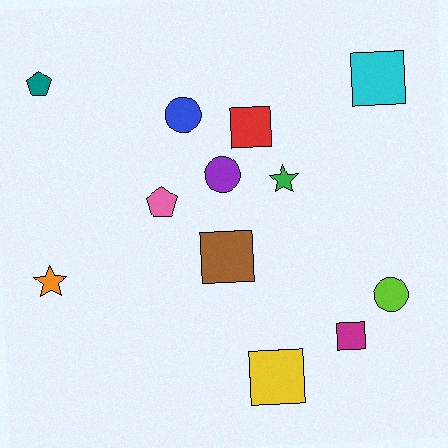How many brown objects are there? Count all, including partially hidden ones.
There is 1 brown object.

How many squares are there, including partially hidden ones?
There are 5 squares.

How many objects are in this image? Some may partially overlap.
There are 12 objects.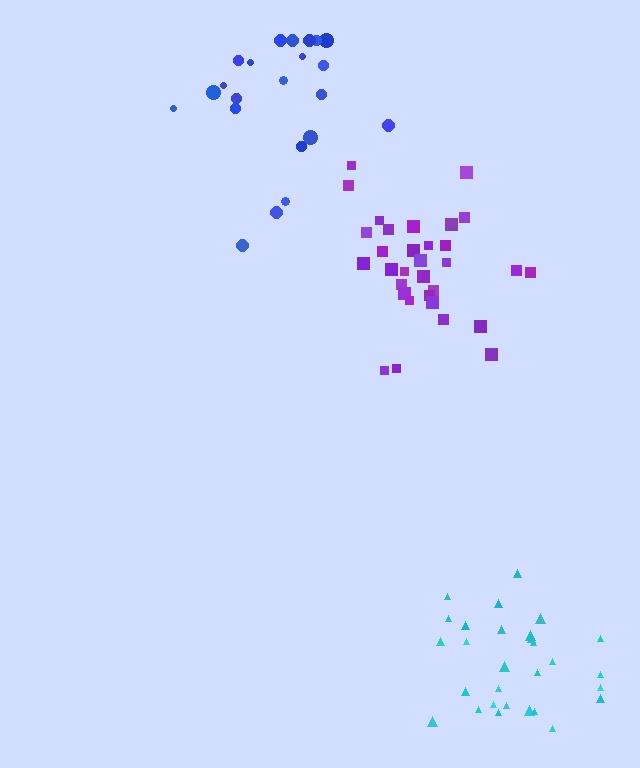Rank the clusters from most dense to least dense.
purple, cyan, blue.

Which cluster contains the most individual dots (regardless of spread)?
Purple (32).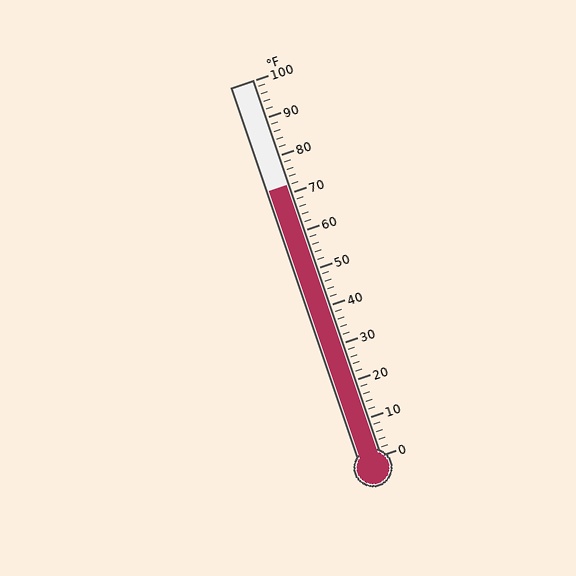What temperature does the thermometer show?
The thermometer shows approximately 72°F.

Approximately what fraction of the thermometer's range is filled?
The thermometer is filled to approximately 70% of its range.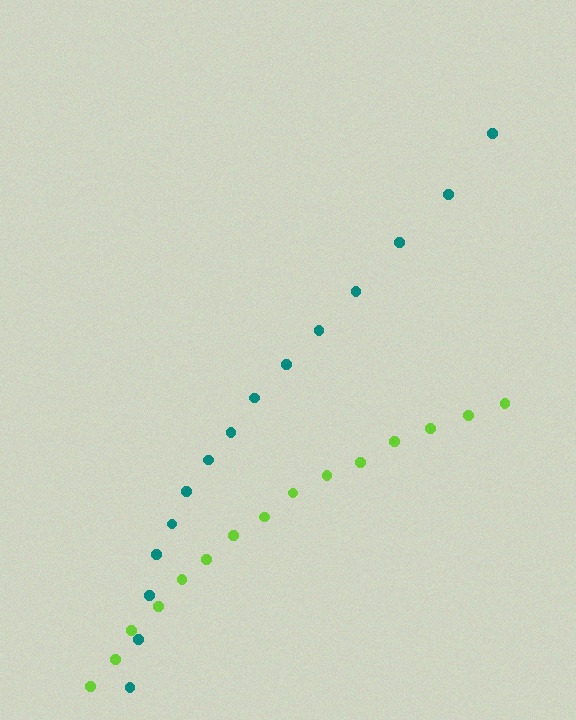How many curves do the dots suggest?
There are 2 distinct paths.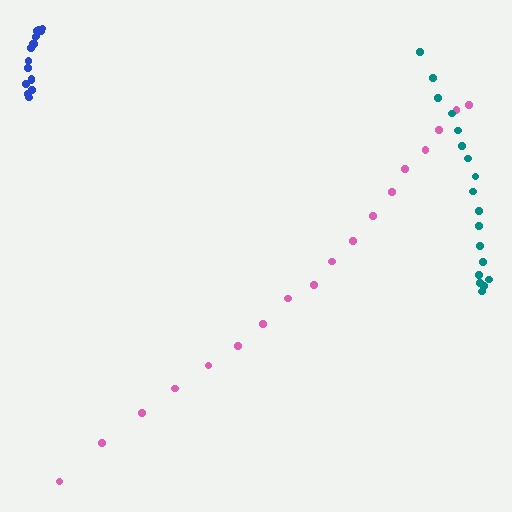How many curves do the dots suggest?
There are 3 distinct paths.